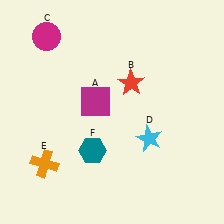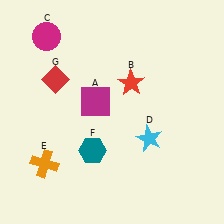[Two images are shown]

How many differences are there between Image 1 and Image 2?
There is 1 difference between the two images.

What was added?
A red diamond (G) was added in Image 2.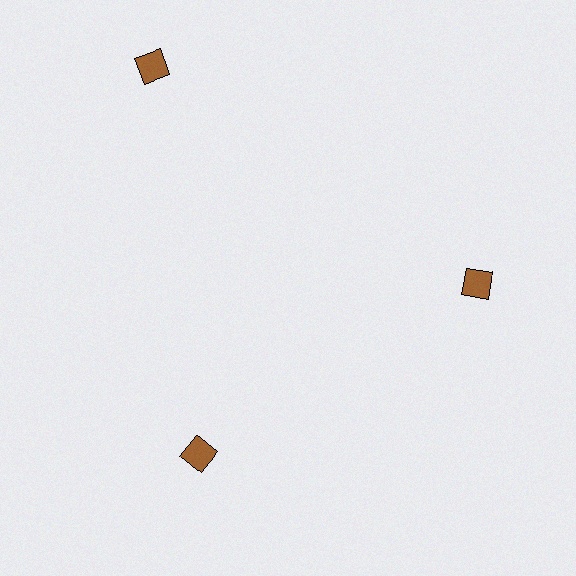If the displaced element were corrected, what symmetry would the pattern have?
It would have 3-fold rotational symmetry — the pattern would map onto itself every 120 degrees.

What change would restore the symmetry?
The symmetry would be restored by moving it inward, back onto the ring so that all 3 diamonds sit at equal angles and equal distance from the center.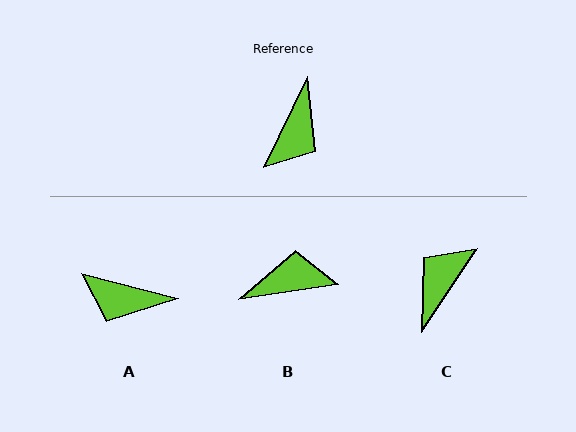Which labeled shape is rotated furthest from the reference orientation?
C, about 172 degrees away.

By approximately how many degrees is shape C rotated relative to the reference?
Approximately 172 degrees counter-clockwise.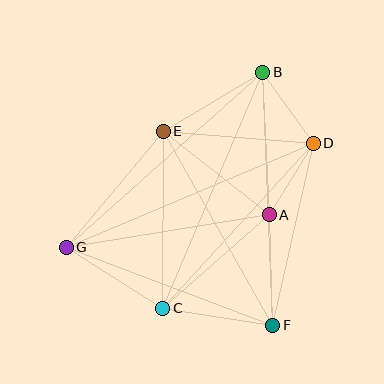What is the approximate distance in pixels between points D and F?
The distance between D and F is approximately 186 pixels.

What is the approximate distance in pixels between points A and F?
The distance between A and F is approximately 110 pixels.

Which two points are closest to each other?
Points A and D are closest to each other.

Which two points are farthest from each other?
Points D and G are farthest from each other.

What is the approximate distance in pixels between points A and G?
The distance between A and G is approximately 205 pixels.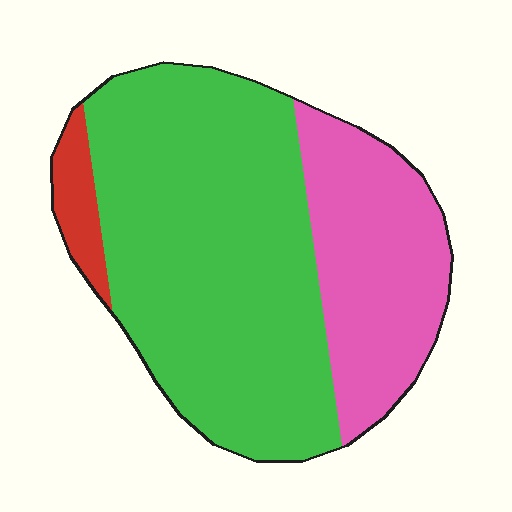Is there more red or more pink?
Pink.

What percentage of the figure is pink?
Pink covers around 30% of the figure.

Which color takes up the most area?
Green, at roughly 65%.